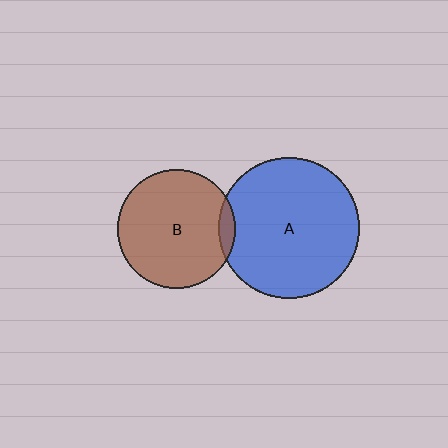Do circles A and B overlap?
Yes.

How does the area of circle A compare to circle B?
Approximately 1.4 times.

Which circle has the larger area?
Circle A (blue).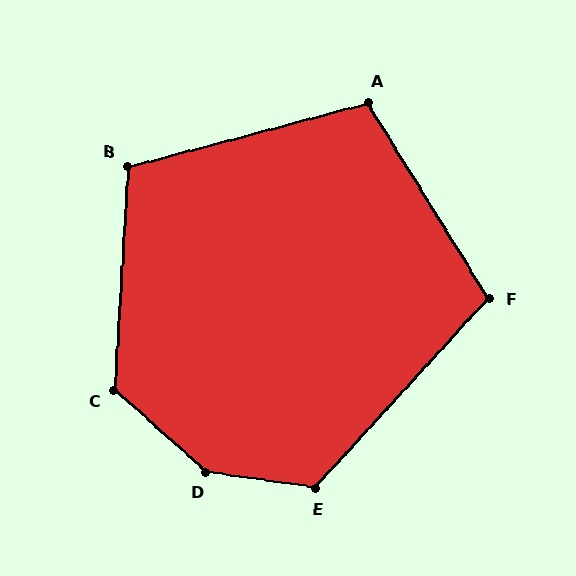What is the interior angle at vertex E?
Approximately 124 degrees (obtuse).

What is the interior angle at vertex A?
Approximately 107 degrees (obtuse).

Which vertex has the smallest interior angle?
F, at approximately 106 degrees.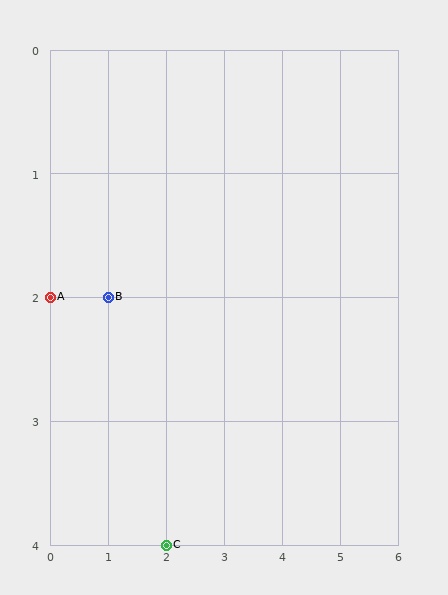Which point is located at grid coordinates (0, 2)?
Point A is at (0, 2).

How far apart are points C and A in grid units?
Points C and A are 2 columns and 2 rows apart (about 2.8 grid units diagonally).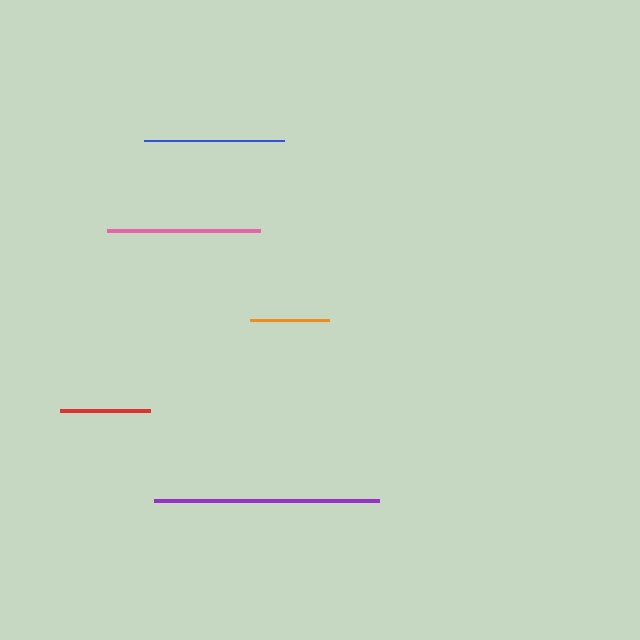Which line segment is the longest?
The purple line is the longest at approximately 225 pixels.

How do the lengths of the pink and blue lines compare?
The pink and blue lines are approximately the same length.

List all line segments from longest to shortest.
From longest to shortest: purple, pink, blue, red, orange.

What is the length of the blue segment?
The blue segment is approximately 140 pixels long.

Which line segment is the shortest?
The orange line is the shortest at approximately 78 pixels.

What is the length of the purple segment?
The purple segment is approximately 225 pixels long.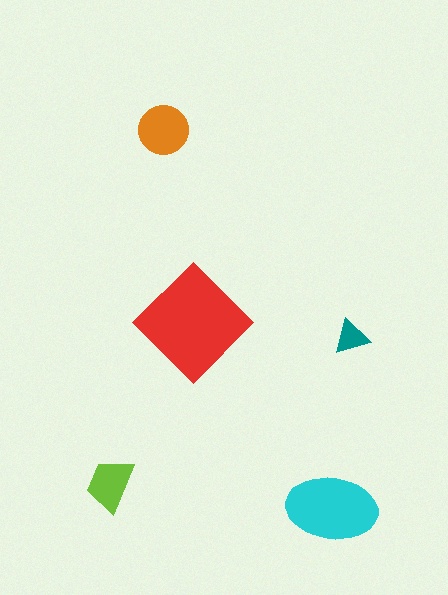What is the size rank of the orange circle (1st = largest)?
3rd.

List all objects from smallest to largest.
The teal triangle, the lime trapezoid, the orange circle, the cyan ellipse, the red diamond.